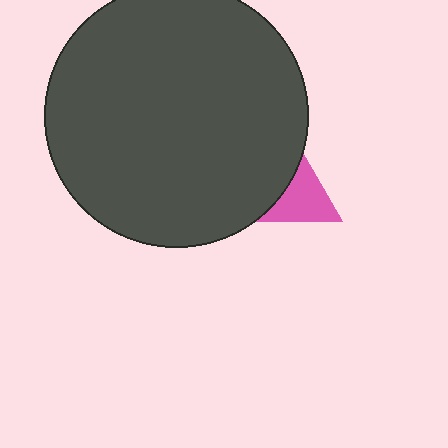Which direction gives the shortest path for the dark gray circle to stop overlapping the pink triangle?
Moving left gives the shortest separation.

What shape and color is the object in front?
The object in front is a dark gray circle.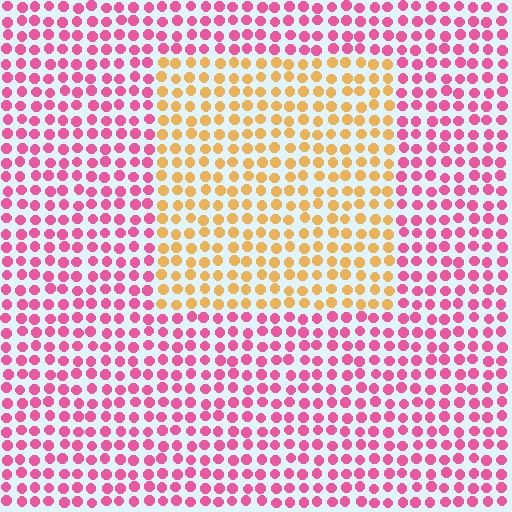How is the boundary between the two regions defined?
The boundary is defined purely by a slight shift in hue (about 66 degrees). Spacing, size, and orientation are identical on both sides.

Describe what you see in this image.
The image is filled with small pink elements in a uniform arrangement. A rectangle-shaped region is visible where the elements are tinted to a slightly different hue, forming a subtle color boundary.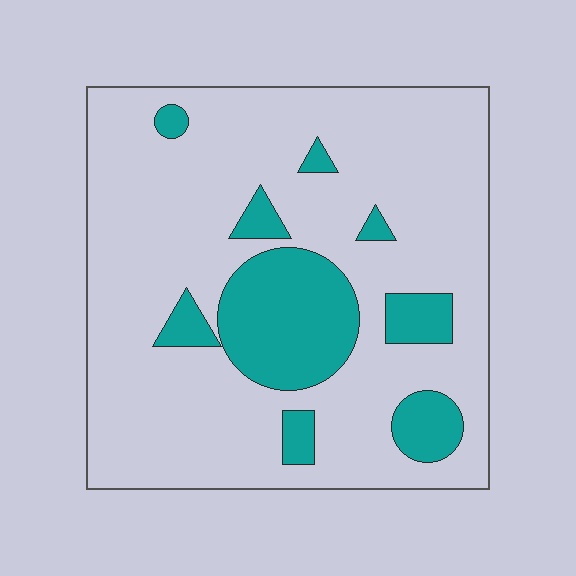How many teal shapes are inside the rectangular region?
9.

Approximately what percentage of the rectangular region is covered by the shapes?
Approximately 20%.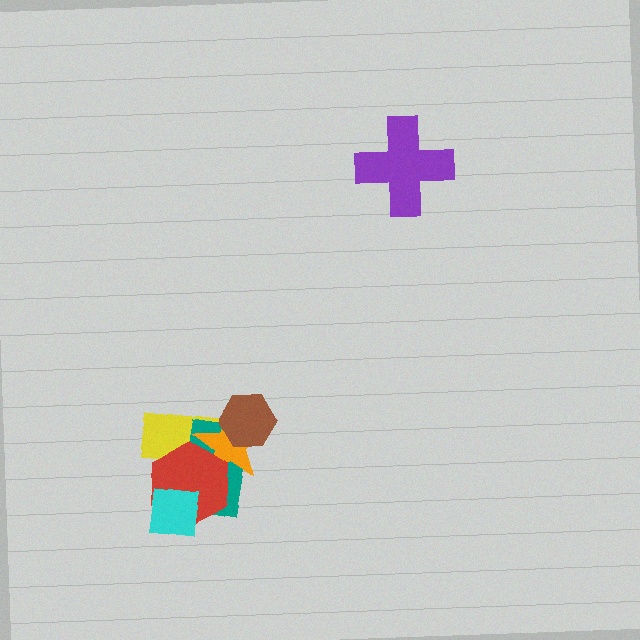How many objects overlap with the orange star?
4 objects overlap with the orange star.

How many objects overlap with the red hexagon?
4 objects overlap with the red hexagon.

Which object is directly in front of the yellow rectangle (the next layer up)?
The teal rectangle is directly in front of the yellow rectangle.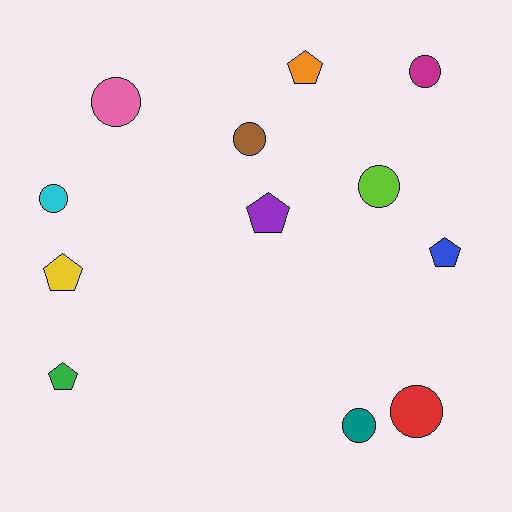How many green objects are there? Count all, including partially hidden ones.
There is 1 green object.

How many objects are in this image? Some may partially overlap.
There are 12 objects.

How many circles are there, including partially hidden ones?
There are 7 circles.